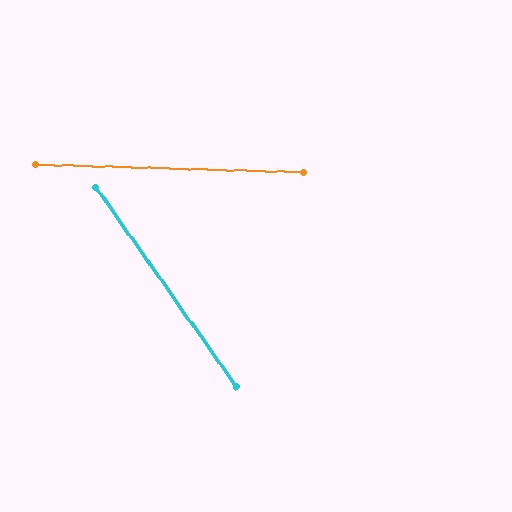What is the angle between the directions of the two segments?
Approximately 53 degrees.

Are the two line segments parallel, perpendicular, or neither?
Neither parallel nor perpendicular — they differ by about 53°.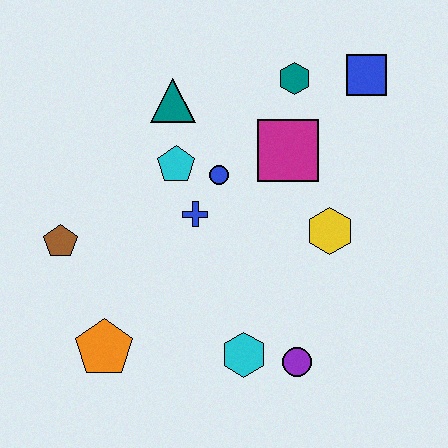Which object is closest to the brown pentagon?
The orange pentagon is closest to the brown pentagon.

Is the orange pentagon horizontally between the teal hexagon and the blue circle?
No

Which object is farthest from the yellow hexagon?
The brown pentagon is farthest from the yellow hexagon.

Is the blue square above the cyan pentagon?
Yes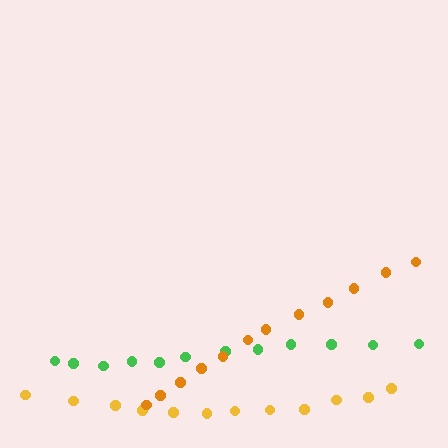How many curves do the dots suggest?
There are 3 distinct paths.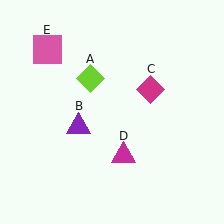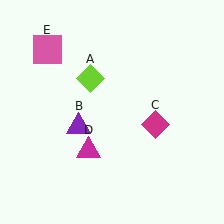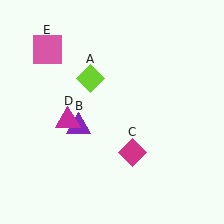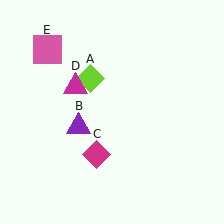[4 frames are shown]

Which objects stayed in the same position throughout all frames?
Lime diamond (object A) and purple triangle (object B) and pink square (object E) remained stationary.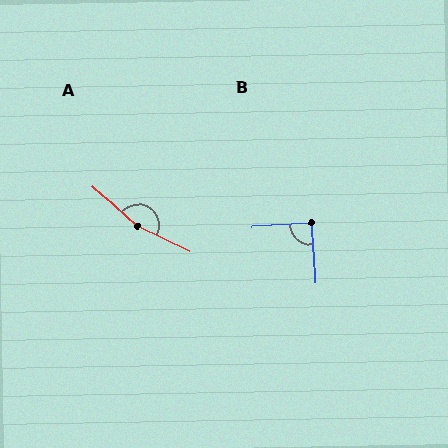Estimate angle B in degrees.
Approximately 89 degrees.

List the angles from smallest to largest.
B (89°), A (164°).